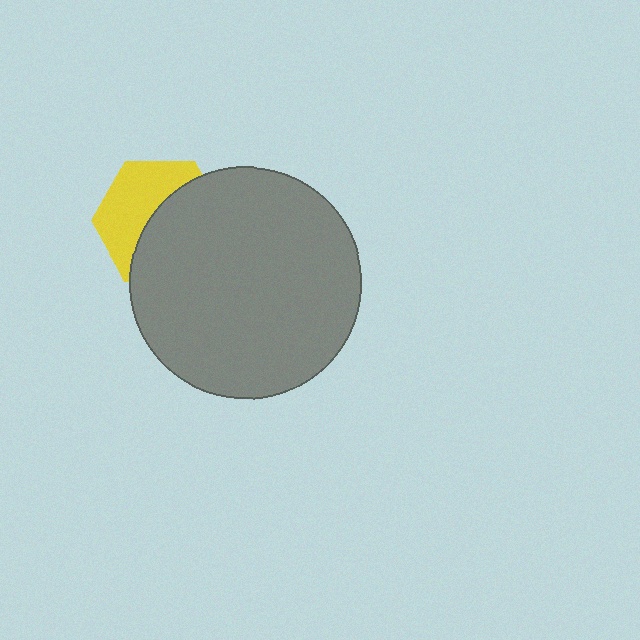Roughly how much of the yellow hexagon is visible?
About half of it is visible (roughly 46%).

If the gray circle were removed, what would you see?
You would see the complete yellow hexagon.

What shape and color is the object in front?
The object in front is a gray circle.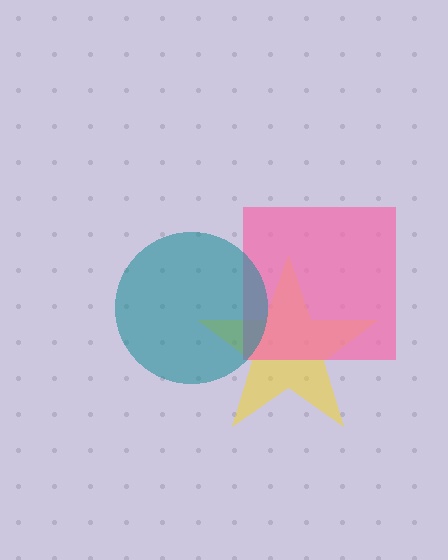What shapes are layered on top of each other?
The layered shapes are: a yellow star, a pink square, a teal circle.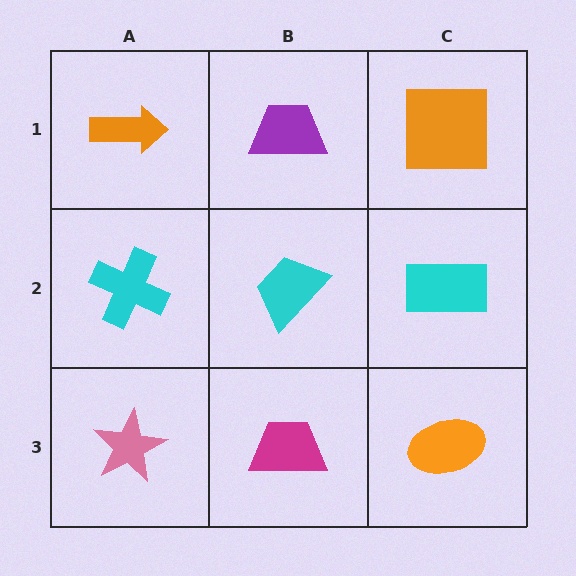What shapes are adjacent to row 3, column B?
A cyan trapezoid (row 2, column B), a pink star (row 3, column A), an orange ellipse (row 3, column C).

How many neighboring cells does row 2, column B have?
4.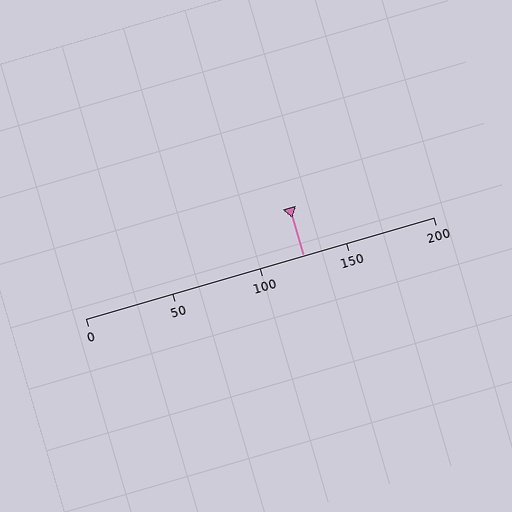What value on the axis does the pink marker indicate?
The marker indicates approximately 125.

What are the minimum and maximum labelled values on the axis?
The axis runs from 0 to 200.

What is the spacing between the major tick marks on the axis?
The major ticks are spaced 50 apart.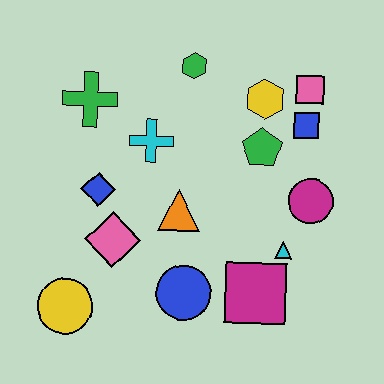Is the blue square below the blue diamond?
No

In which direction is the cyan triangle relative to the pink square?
The cyan triangle is below the pink square.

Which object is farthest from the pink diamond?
The pink square is farthest from the pink diamond.